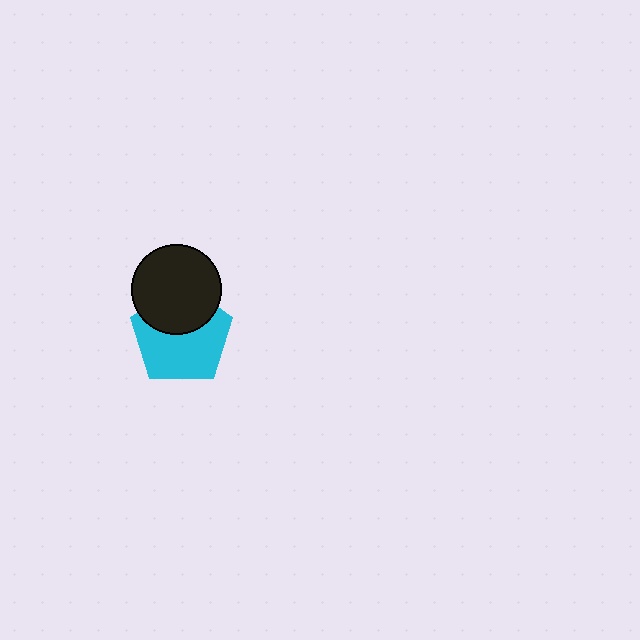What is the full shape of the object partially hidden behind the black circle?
The partially hidden object is a cyan pentagon.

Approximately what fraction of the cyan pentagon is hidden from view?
Roughly 38% of the cyan pentagon is hidden behind the black circle.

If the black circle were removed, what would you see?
You would see the complete cyan pentagon.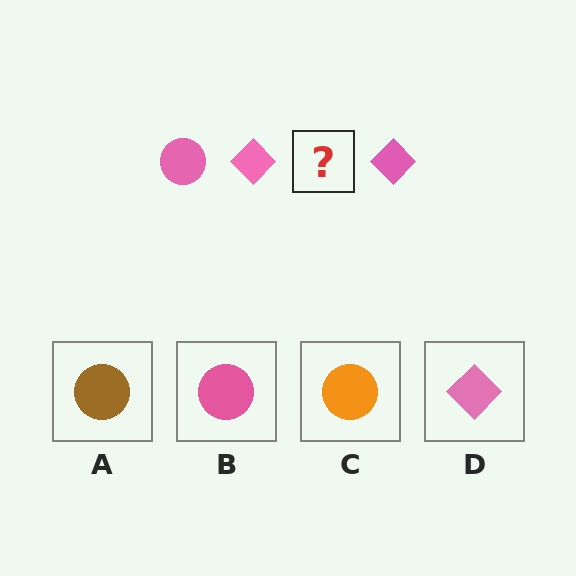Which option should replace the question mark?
Option B.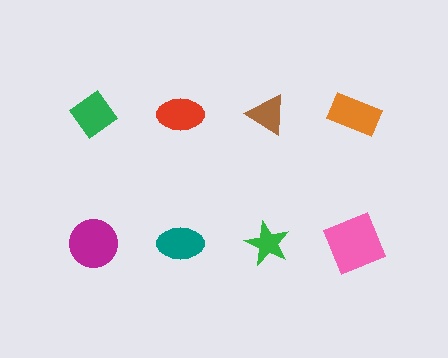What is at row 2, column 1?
A magenta circle.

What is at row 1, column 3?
A brown triangle.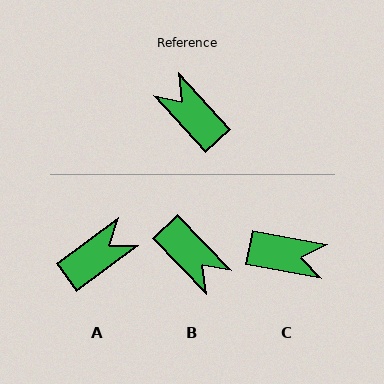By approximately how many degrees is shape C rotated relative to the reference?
Approximately 143 degrees clockwise.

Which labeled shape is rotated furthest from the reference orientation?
B, about 178 degrees away.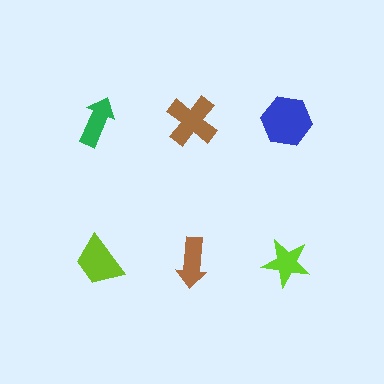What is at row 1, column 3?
A blue hexagon.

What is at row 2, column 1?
A lime trapezoid.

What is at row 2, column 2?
A brown arrow.